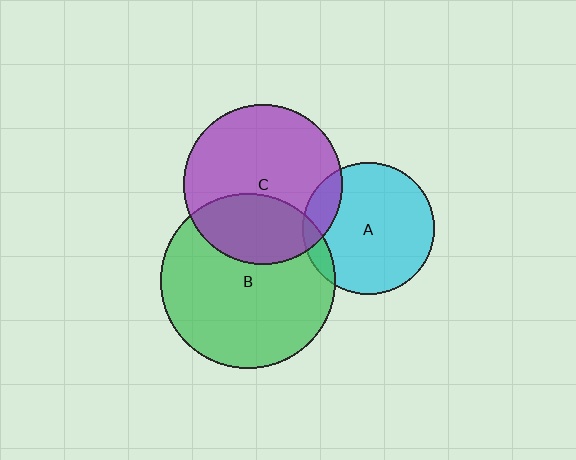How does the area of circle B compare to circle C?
Approximately 1.2 times.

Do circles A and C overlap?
Yes.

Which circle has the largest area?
Circle B (green).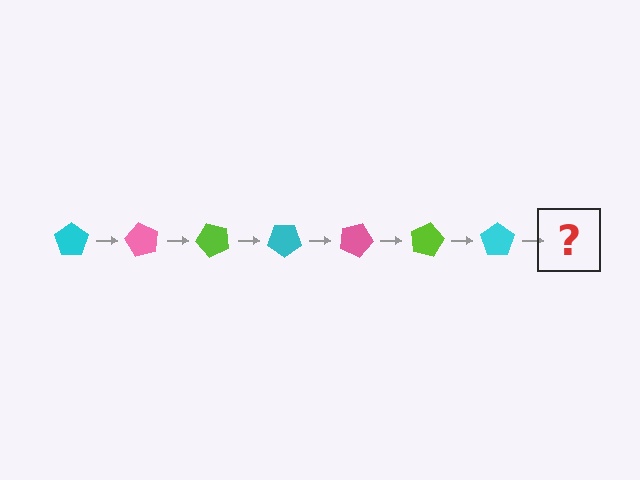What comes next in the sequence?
The next element should be a pink pentagon, rotated 420 degrees from the start.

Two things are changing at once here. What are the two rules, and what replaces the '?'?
The two rules are that it rotates 60 degrees each step and the color cycles through cyan, pink, and lime. The '?' should be a pink pentagon, rotated 420 degrees from the start.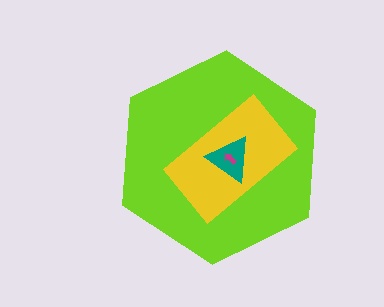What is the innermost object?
The magenta arrow.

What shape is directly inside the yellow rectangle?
The teal triangle.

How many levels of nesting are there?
4.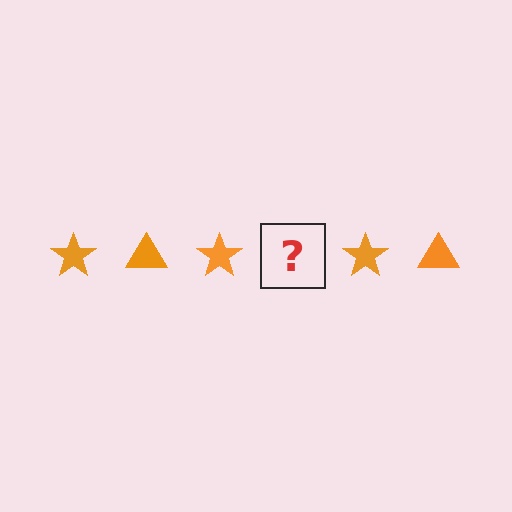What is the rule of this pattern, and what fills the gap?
The rule is that the pattern cycles through star, triangle shapes in orange. The gap should be filled with an orange triangle.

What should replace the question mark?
The question mark should be replaced with an orange triangle.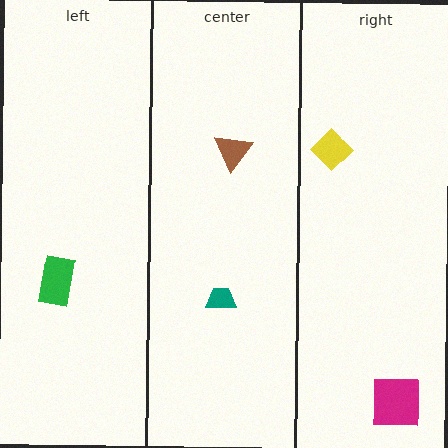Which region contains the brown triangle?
The center region.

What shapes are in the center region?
The teal trapezoid, the brown triangle.